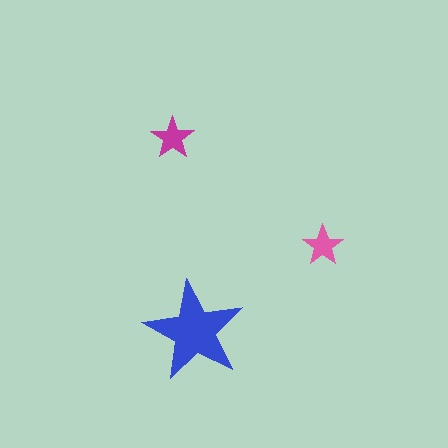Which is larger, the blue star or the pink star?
The blue one.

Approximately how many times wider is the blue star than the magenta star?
About 2.5 times wider.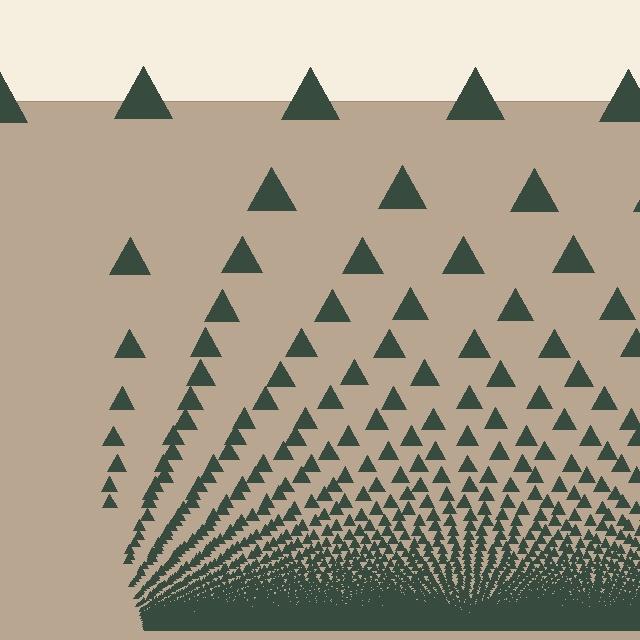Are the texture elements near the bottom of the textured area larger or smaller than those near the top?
Smaller. The gradient is inverted — elements near the bottom are smaller and denser.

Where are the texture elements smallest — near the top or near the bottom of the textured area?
Near the bottom.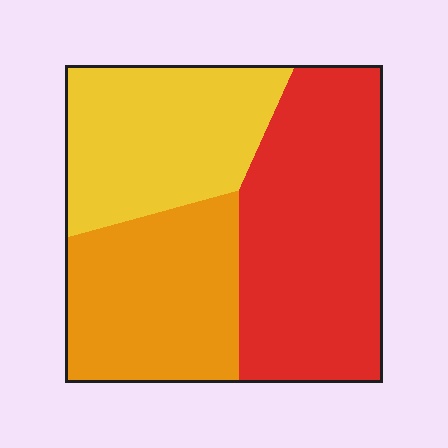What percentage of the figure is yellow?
Yellow covers around 30% of the figure.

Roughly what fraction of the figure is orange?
Orange covers around 30% of the figure.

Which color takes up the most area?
Red, at roughly 40%.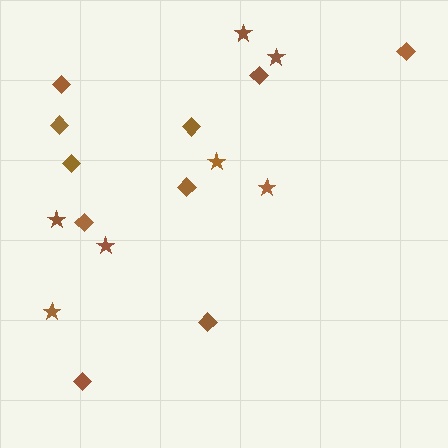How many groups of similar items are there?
There are 2 groups: one group of stars (7) and one group of diamonds (10).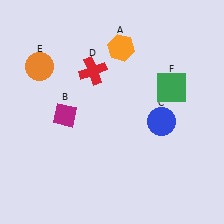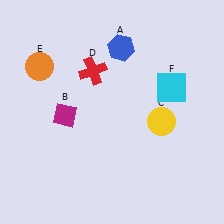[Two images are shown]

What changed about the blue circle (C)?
In Image 1, C is blue. In Image 2, it changed to yellow.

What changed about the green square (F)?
In Image 1, F is green. In Image 2, it changed to cyan.